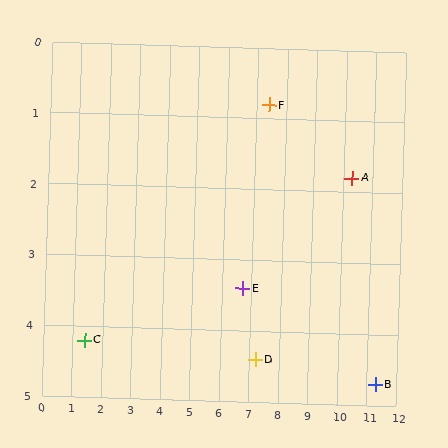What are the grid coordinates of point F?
Point F is at approximately (7.4, 0.8).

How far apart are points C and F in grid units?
Points C and F are about 6.9 grid units apart.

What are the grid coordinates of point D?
Point D is at approximately (7.2, 4.4).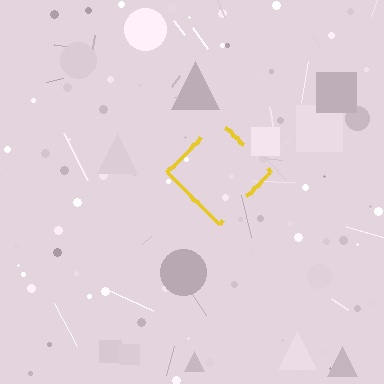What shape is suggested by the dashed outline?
The dashed outline suggests a diamond.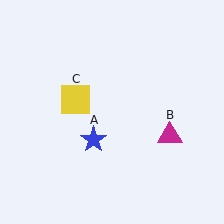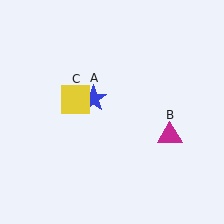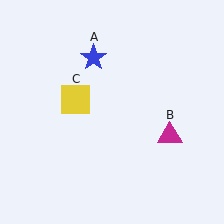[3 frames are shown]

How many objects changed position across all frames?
1 object changed position: blue star (object A).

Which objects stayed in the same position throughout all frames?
Magenta triangle (object B) and yellow square (object C) remained stationary.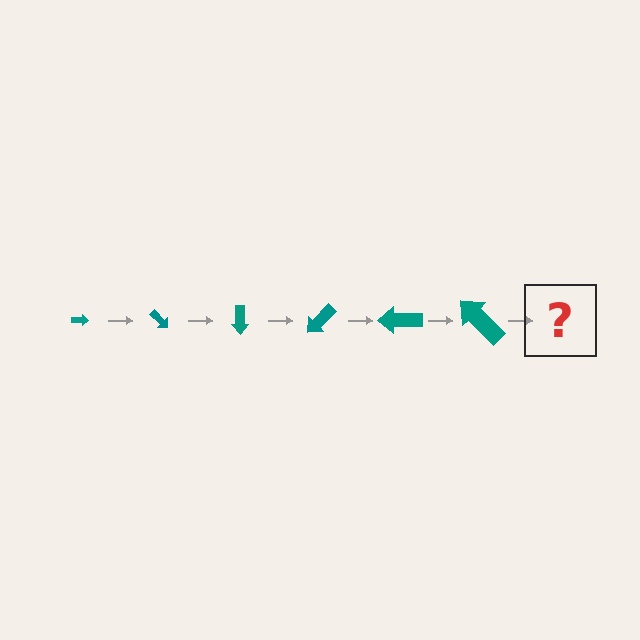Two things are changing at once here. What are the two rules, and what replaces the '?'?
The two rules are that the arrow grows larger each step and it rotates 45 degrees each step. The '?' should be an arrow, larger than the previous one and rotated 270 degrees from the start.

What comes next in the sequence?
The next element should be an arrow, larger than the previous one and rotated 270 degrees from the start.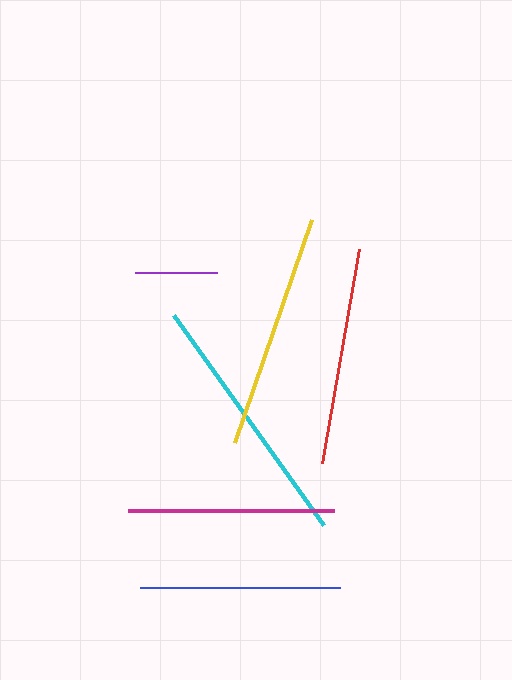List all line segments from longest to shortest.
From longest to shortest: cyan, yellow, red, magenta, blue, purple.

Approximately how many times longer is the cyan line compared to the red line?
The cyan line is approximately 1.2 times the length of the red line.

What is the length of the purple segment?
The purple segment is approximately 82 pixels long.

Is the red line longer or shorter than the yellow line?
The yellow line is longer than the red line.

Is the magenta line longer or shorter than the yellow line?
The yellow line is longer than the magenta line.